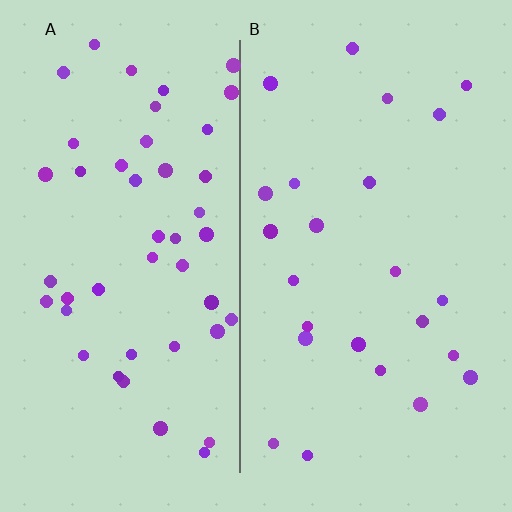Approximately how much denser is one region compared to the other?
Approximately 1.9× — region A over region B.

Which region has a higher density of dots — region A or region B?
A (the left).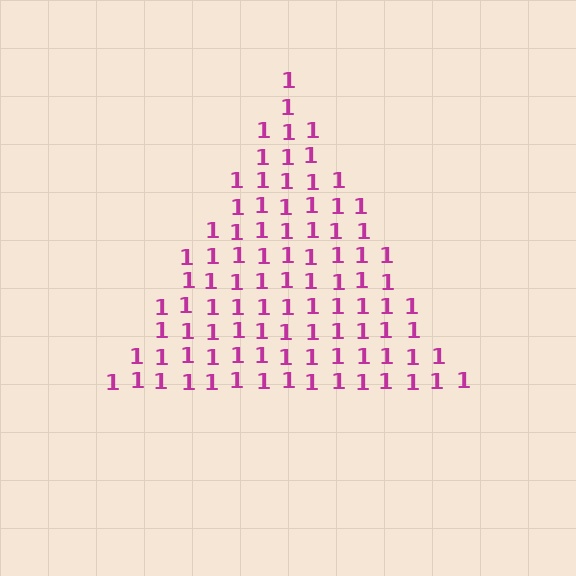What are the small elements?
The small elements are digit 1's.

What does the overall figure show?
The overall figure shows a triangle.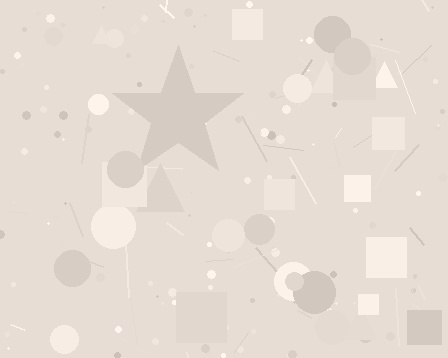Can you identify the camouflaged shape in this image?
The camouflaged shape is a star.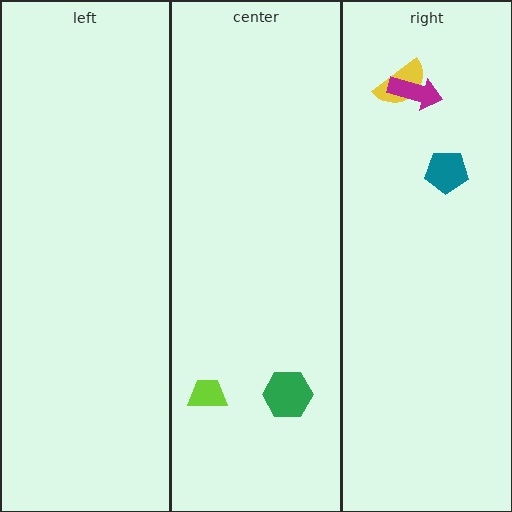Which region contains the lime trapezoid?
The center region.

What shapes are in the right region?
The teal pentagon, the yellow semicircle, the magenta arrow.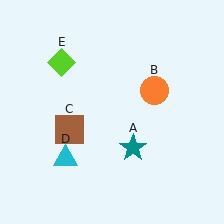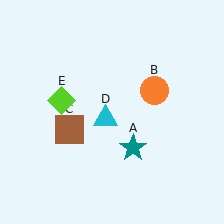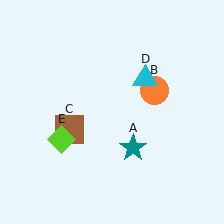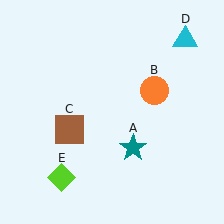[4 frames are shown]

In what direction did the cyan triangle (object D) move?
The cyan triangle (object D) moved up and to the right.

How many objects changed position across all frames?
2 objects changed position: cyan triangle (object D), lime diamond (object E).